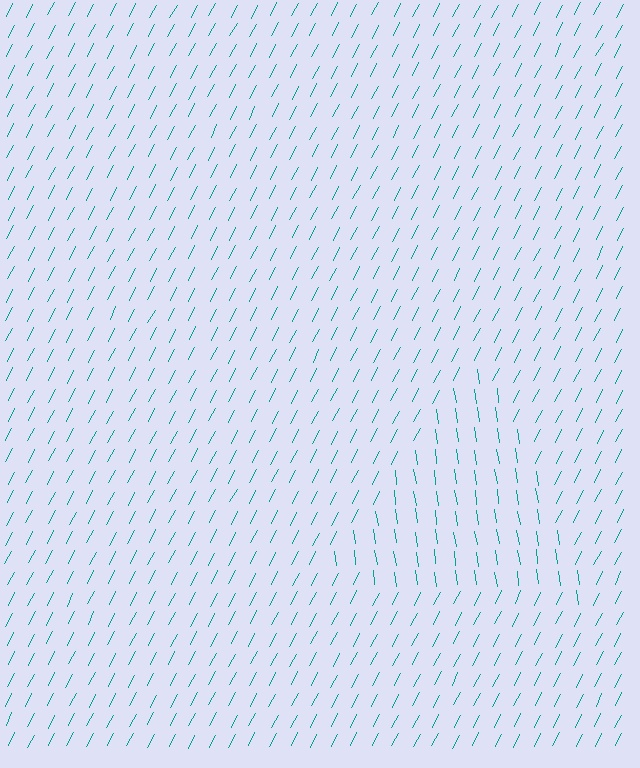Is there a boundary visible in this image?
Yes, there is a texture boundary formed by a change in line orientation.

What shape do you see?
I see a triangle.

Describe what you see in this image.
The image is filled with small teal line segments. A triangle region in the image has lines oriented differently from the surrounding lines, creating a visible texture boundary.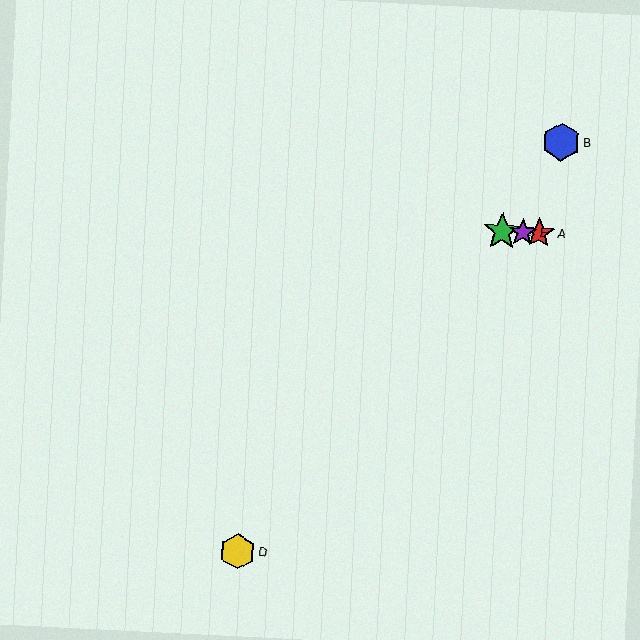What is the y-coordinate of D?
Object D is at y≈551.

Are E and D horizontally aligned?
No, E is at y≈232 and D is at y≈551.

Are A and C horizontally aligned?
Yes, both are at y≈233.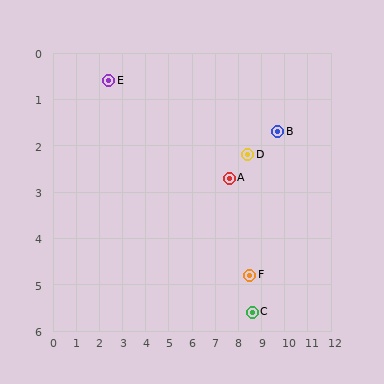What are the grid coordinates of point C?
Point C is at approximately (8.6, 5.6).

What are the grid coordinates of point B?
Point B is at approximately (9.7, 1.7).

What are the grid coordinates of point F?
Point F is at approximately (8.5, 4.8).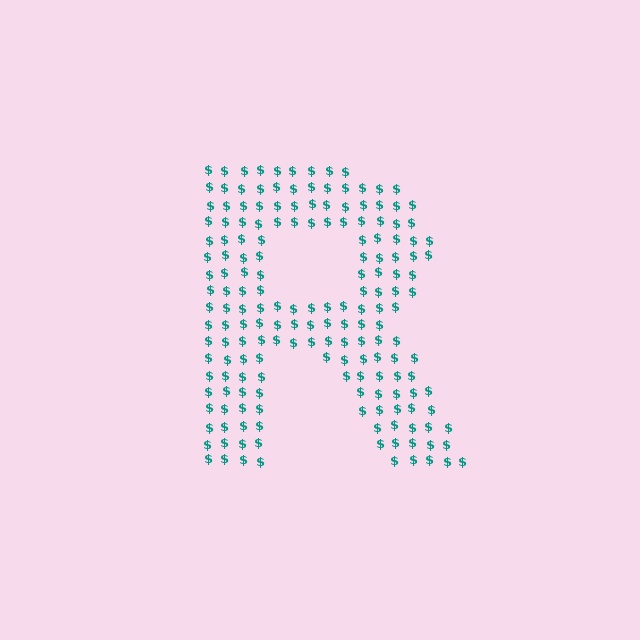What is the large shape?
The large shape is the letter R.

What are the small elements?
The small elements are dollar signs.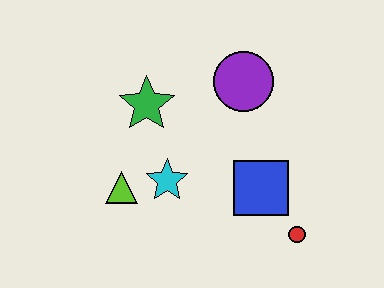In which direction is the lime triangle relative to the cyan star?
The lime triangle is to the left of the cyan star.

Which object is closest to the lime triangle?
The cyan star is closest to the lime triangle.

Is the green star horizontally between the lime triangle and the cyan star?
Yes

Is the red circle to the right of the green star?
Yes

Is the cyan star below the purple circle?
Yes